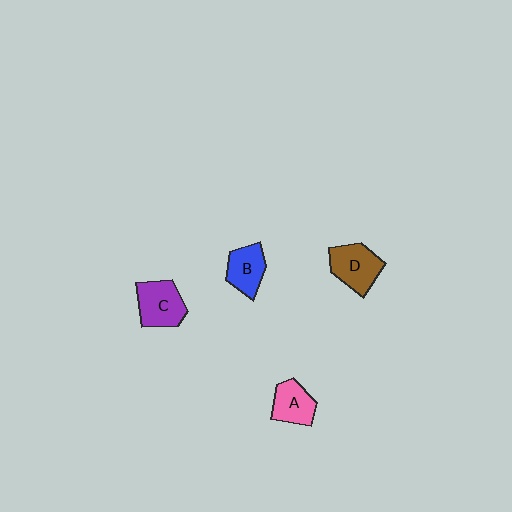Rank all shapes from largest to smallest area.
From largest to smallest: D (brown), C (purple), A (pink), B (blue).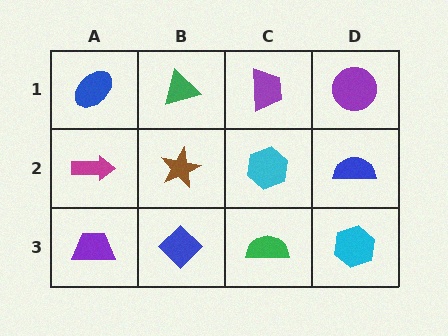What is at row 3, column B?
A blue diamond.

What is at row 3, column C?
A green semicircle.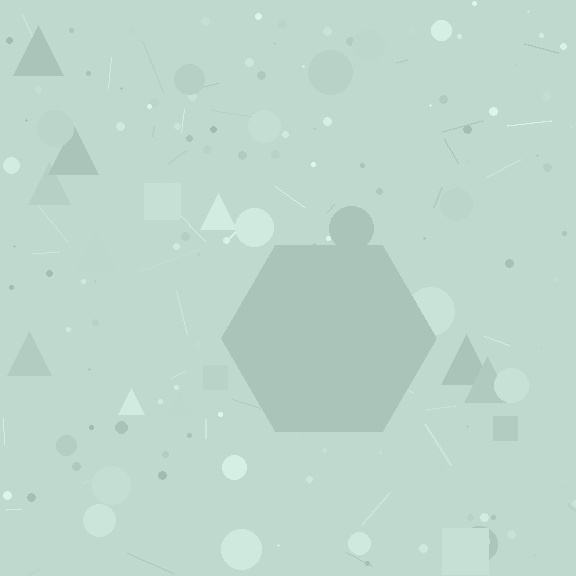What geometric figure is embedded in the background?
A hexagon is embedded in the background.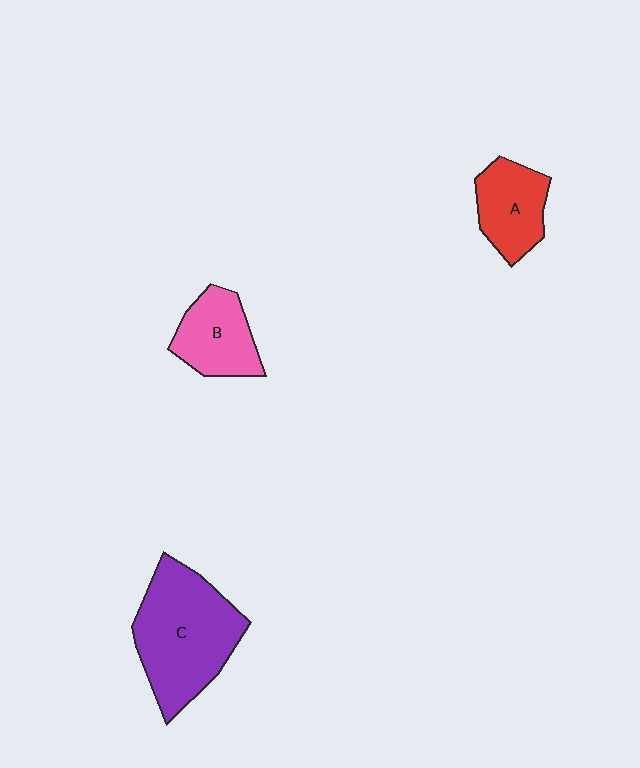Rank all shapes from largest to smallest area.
From largest to smallest: C (purple), B (pink), A (red).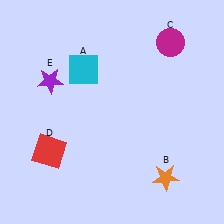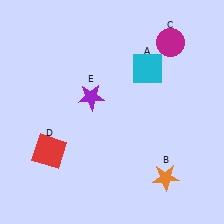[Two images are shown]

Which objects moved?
The objects that moved are: the cyan square (A), the purple star (E).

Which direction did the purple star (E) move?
The purple star (E) moved right.